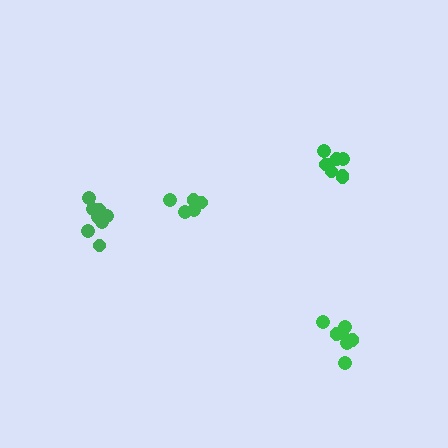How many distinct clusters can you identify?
There are 4 distinct clusters.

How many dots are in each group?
Group 1: 8 dots, Group 2: 5 dots, Group 3: 7 dots, Group 4: 8 dots (28 total).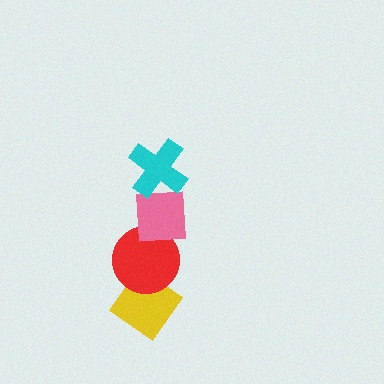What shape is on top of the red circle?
The pink square is on top of the red circle.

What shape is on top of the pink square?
The cyan cross is on top of the pink square.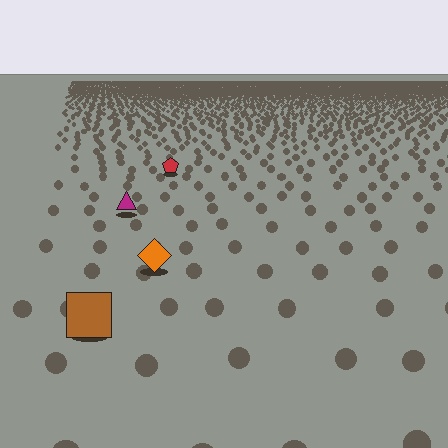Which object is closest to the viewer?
The brown square is closest. The texture marks near it are larger and more spread out.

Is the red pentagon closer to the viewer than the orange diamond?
No. The orange diamond is closer — you can tell from the texture gradient: the ground texture is coarser near it.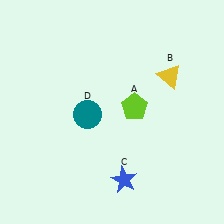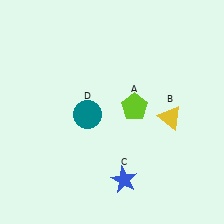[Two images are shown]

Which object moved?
The yellow triangle (B) moved down.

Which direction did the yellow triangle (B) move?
The yellow triangle (B) moved down.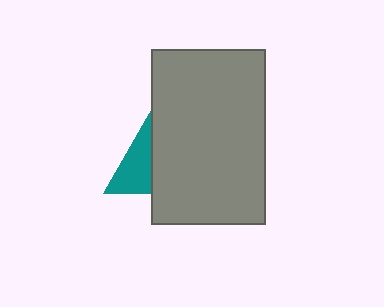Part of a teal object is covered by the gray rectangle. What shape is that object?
It is a triangle.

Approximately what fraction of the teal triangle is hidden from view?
Roughly 66% of the teal triangle is hidden behind the gray rectangle.